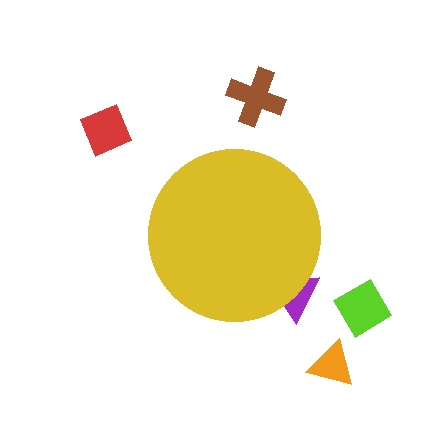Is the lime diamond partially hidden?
No, the lime diamond is fully visible.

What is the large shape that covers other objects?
A yellow circle.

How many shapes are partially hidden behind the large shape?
1 shape is partially hidden.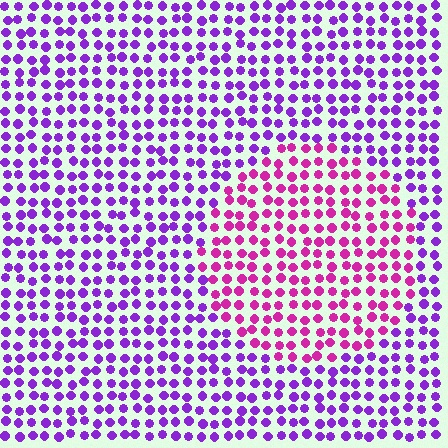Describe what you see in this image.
The image is filled with small purple elements in a uniform arrangement. A circle-shaped region is visible where the elements are tinted to a slightly different hue, forming a subtle color boundary.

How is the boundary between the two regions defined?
The boundary is defined purely by a slight shift in hue (about 40 degrees). Spacing, size, and orientation are identical on both sides.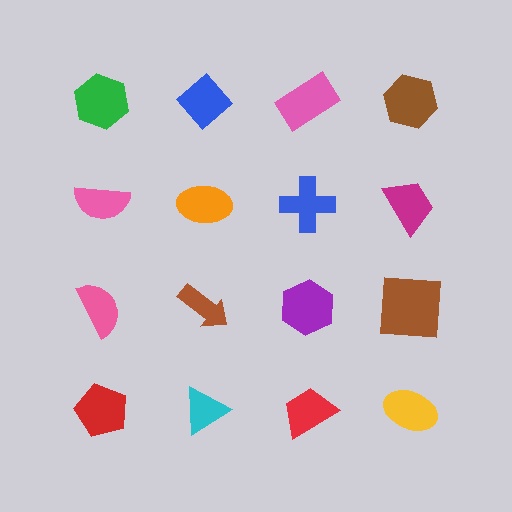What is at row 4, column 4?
A yellow ellipse.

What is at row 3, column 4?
A brown square.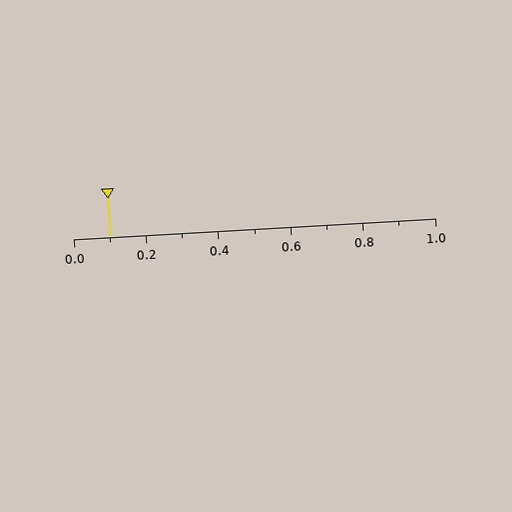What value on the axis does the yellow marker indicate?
The marker indicates approximately 0.1.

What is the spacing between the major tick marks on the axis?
The major ticks are spaced 0.2 apart.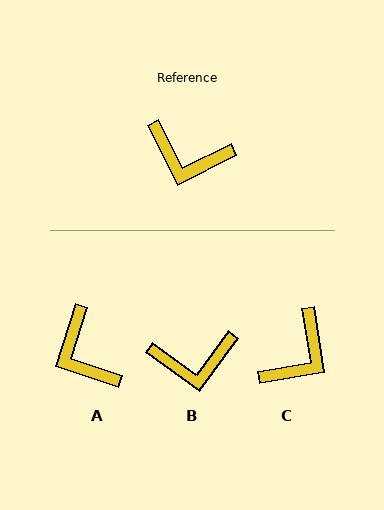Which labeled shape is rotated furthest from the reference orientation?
C, about 73 degrees away.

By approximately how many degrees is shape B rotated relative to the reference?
Approximately 27 degrees counter-clockwise.